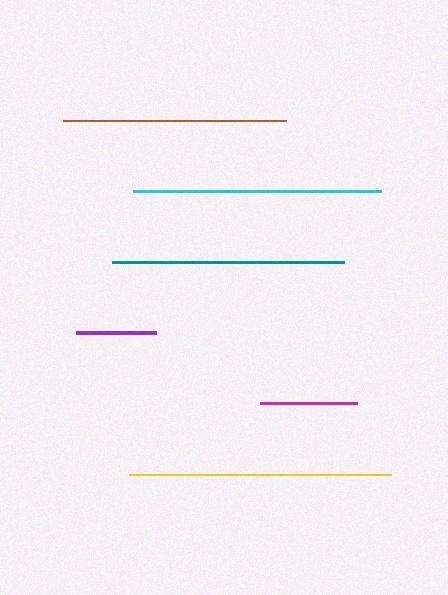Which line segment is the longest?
The yellow line is the longest at approximately 262 pixels.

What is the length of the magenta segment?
The magenta segment is approximately 97 pixels long.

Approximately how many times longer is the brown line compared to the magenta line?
The brown line is approximately 2.3 times the length of the magenta line.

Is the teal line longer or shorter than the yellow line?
The yellow line is longer than the teal line.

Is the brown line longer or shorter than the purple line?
The brown line is longer than the purple line.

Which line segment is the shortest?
The purple line is the shortest at approximately 80 pixels.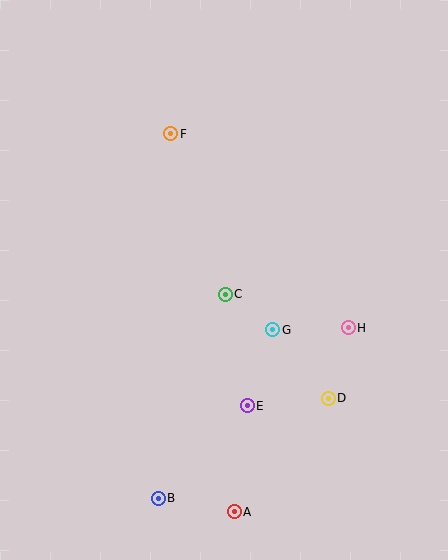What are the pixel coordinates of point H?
Point H is at (348, 328).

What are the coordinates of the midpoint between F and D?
The midpoint between F and D is at (250, 266).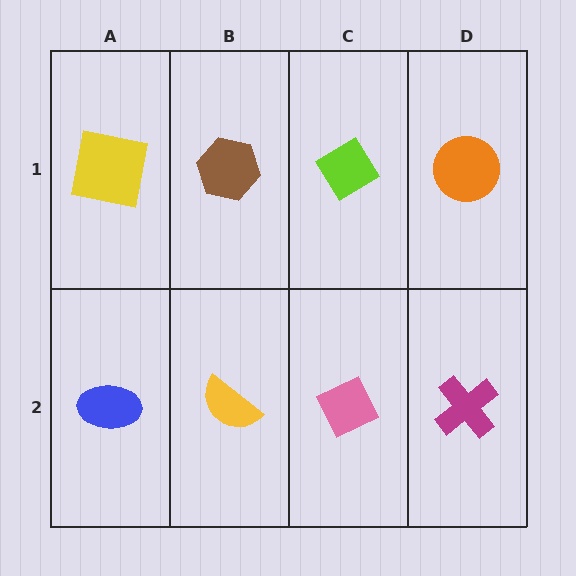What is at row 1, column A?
A yellow square.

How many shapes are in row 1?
4 shapes.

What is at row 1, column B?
A brown hexagon.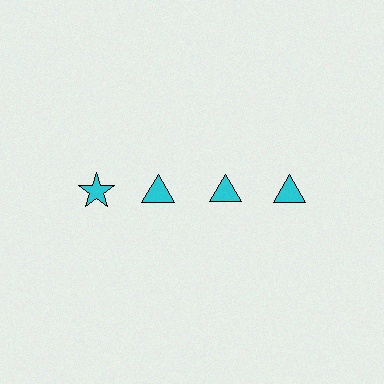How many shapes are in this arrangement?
There are 4 shapes arranged in a grid pattern.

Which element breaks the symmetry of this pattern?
The cyan star in the top row, leftmost column breaks the symmetry. All other shapes are cyan triangles.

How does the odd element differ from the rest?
It has a different shape: star instead of triangle.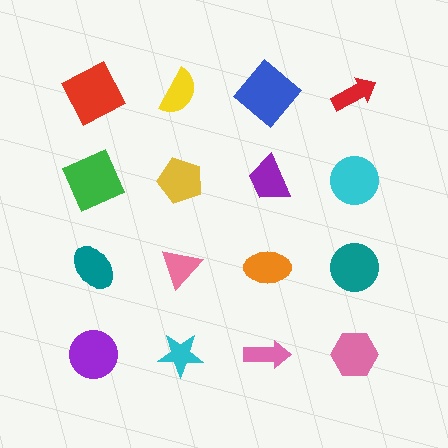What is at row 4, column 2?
A cyan star.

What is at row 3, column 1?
A teal ellipse.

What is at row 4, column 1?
A purple circle.